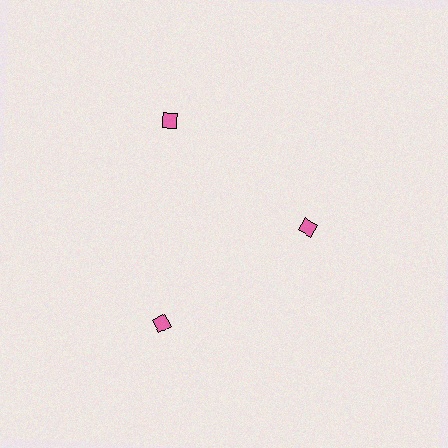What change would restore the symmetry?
The symmetry would be restored by moving it outward, back onto the ring so that all 3 diamonds sit at equal angles and equal distance from the center.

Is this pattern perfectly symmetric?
No. The 3 pink diamonds are arranged in a ring, but one element near the 3 o'clock position is pulled inward toward the center, breaking the 3-fold rotational symmetry.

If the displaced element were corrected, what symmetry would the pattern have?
It would have 3-fold rotational symmetry — the pattern would map onto itself every 120 degrees.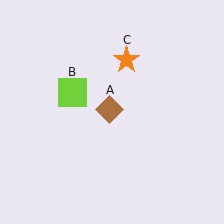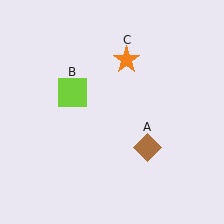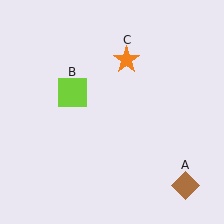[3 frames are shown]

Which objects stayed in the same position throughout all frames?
Lime square (object B) and orange star (object C) remained stationary.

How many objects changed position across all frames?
1 object changed position: brown diamond (object A).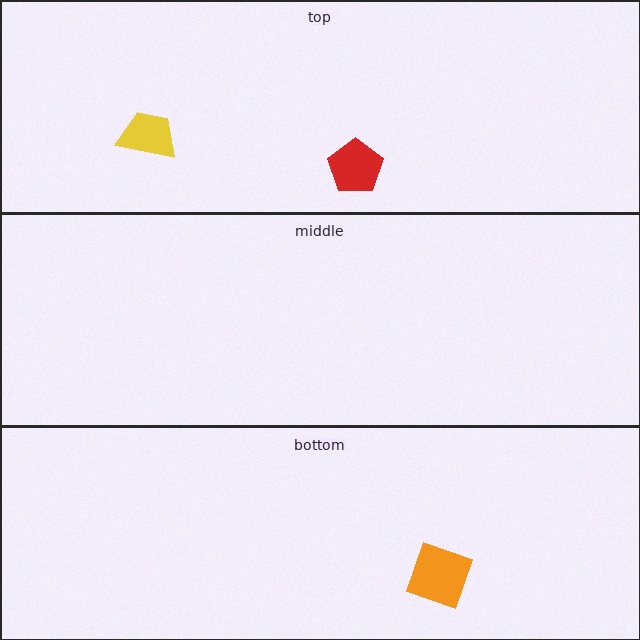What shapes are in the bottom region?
The orange diamond.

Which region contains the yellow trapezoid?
The top region.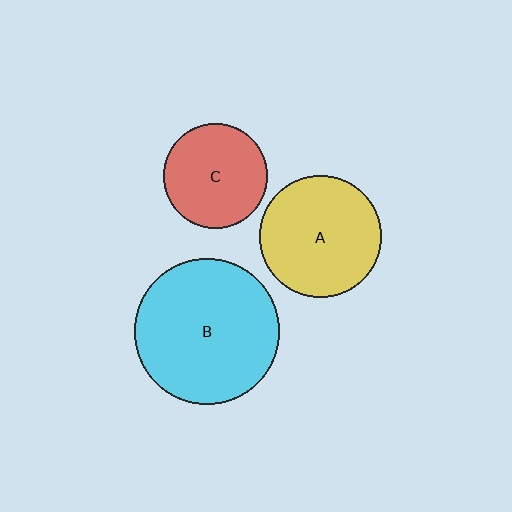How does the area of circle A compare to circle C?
Approximately 1.4 times.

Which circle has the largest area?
Circle B (cyan).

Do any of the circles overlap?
No, none of the circles overlap.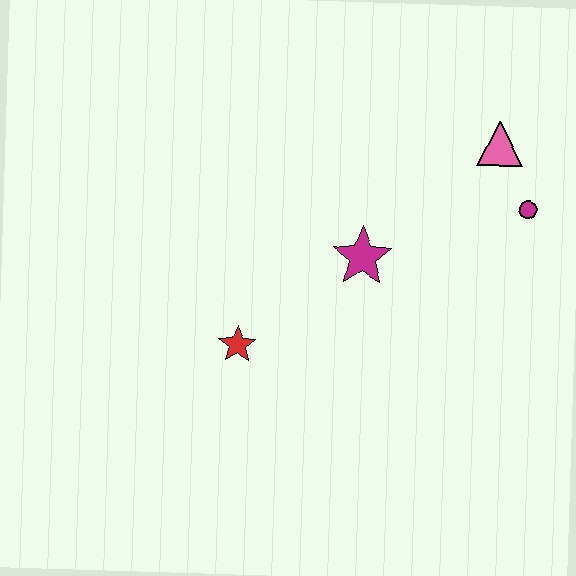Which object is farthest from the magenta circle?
The red star is farthest from the magenta circle.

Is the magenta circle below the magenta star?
No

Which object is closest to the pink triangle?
The magenta circle is closest to the pink triangle.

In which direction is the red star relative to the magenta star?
The red star is to the left of the magenta star.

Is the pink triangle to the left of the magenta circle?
Yes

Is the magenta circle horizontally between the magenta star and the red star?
No